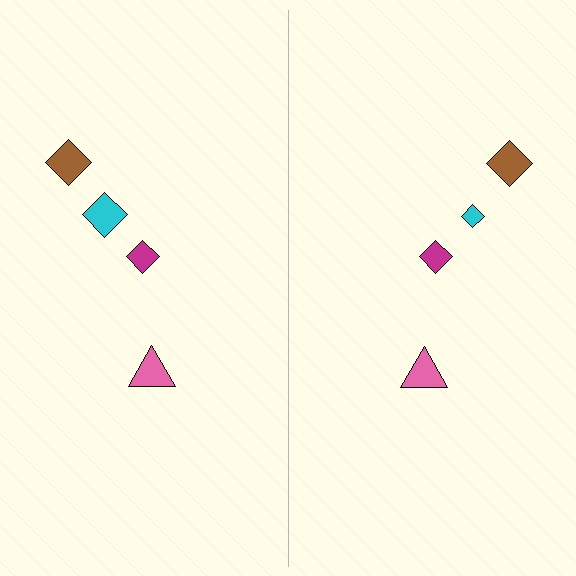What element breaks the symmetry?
The cyan diamond on the right side has a different size than its mirror counterpart.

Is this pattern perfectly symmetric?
No, the pattern is not perfectly symmetric. The cyan diamond on the right side has a different size than its mirror counterpart.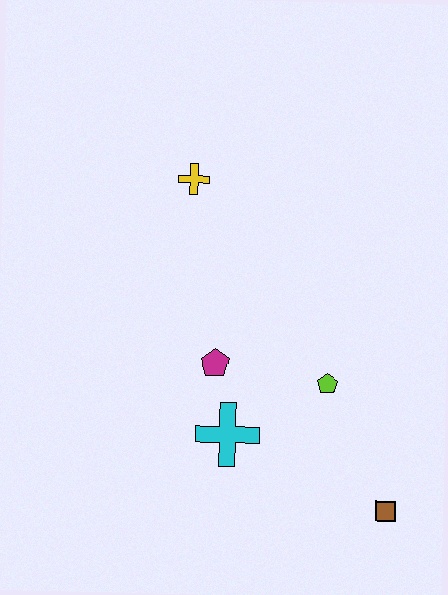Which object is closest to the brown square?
The lime pentagon is closest to the brown square.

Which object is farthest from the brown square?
The yellow cross is farthest from the brown square.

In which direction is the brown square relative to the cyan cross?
The brown square is to the right of the cyan cross.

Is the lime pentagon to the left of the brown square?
Yes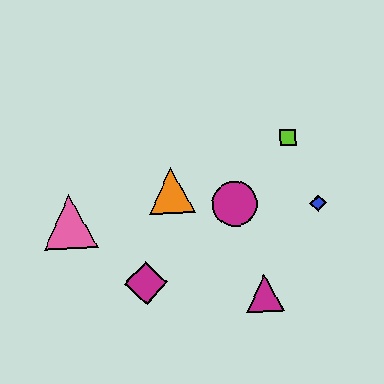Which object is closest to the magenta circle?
The orange triangle is closest to the magenta circle.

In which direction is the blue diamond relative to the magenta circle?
The blue diamond is to the right of the magenta circle.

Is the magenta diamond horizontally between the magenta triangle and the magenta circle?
No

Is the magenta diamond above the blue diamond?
No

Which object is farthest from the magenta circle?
The pink triangle is farthest from the magenta circle.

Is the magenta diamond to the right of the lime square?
No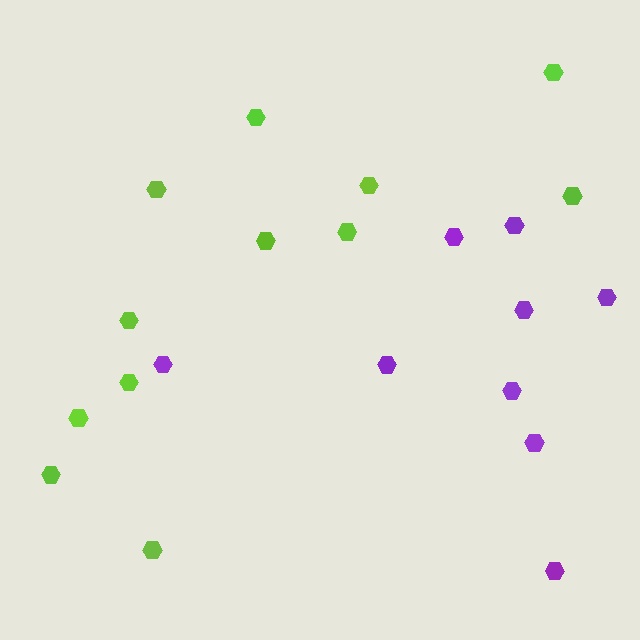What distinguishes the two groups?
There are 2 groups: one group of purple hexagons (9) and one group of lime hexagons (12).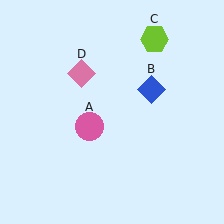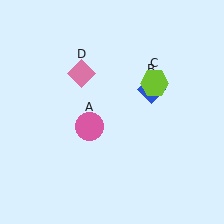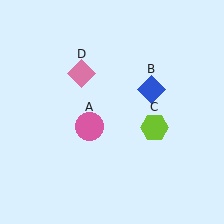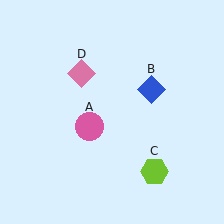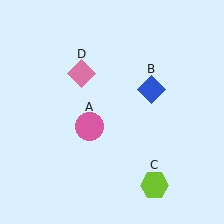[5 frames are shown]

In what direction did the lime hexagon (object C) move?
The lime hexagon (object C) moved down.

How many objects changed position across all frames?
1 object changed position: lime hexagon (object C).